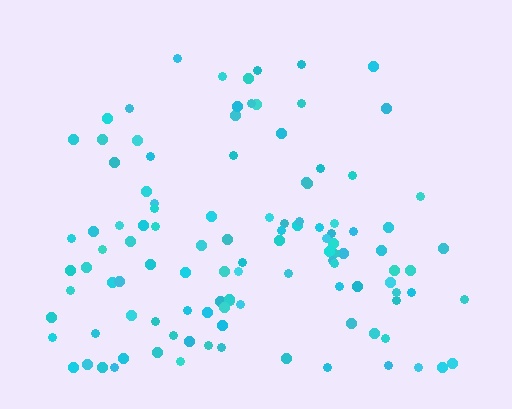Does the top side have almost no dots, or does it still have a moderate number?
Still a moderate number, just noticeably fewer than the bottom.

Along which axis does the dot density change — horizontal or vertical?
Vertical.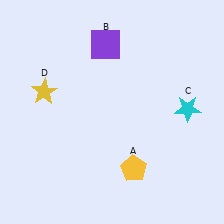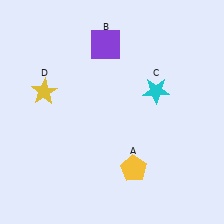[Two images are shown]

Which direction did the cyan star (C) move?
The cyan star (C) moved left.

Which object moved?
The cyan star (C) moved left.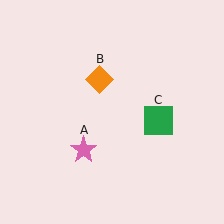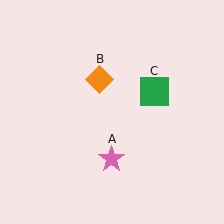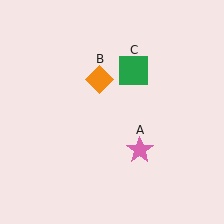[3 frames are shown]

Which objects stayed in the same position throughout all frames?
Orange diamond (object B) remained stationary.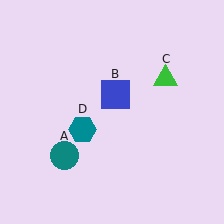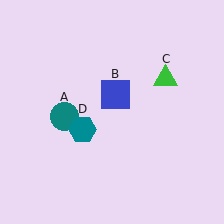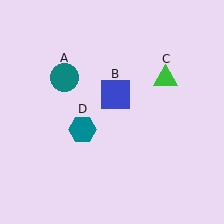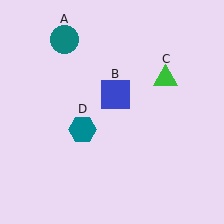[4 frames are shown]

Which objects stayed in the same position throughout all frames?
Blue square (object B) and green triangle (object C) and teal hexagon (object D) remained stationary.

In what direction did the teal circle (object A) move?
The teal circle (object A) moved up.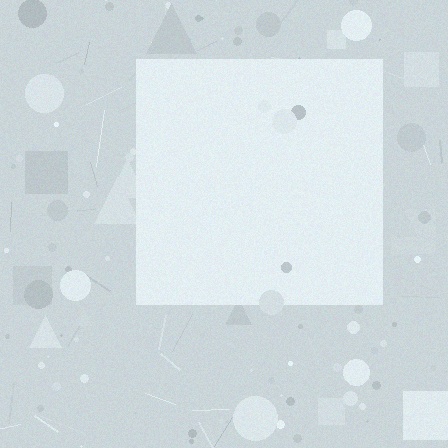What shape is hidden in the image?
A square is hidden in the image.